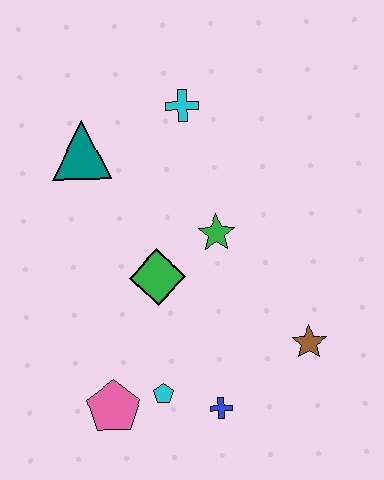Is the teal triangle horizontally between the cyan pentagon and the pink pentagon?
No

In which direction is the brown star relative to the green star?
The brown star is below the green star.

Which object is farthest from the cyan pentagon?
The cyan cross is farthest from the cyan pentagon.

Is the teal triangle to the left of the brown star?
Yes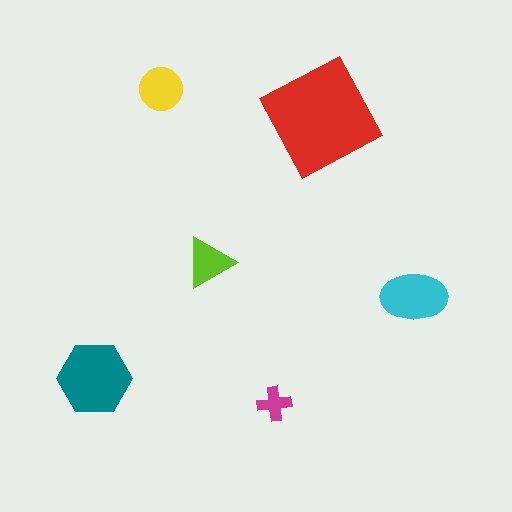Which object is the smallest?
The magenta cross.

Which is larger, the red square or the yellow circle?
The red square.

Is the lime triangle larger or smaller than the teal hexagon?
Smaller.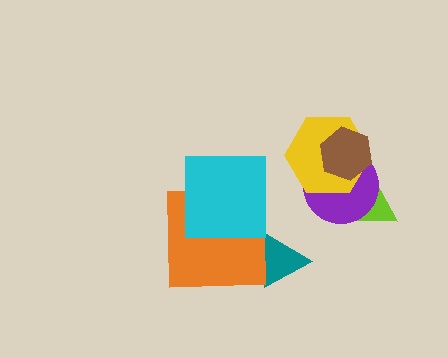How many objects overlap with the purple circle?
3 objects overlap with the purple circle.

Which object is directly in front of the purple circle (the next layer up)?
The yellow hexagon is directly in front of the purple circle.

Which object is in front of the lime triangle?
The purple circle is in front of the lime triangle.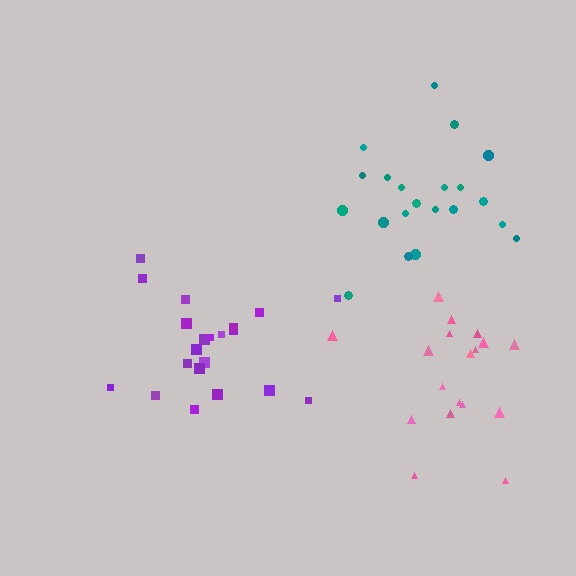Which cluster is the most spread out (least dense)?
Purple.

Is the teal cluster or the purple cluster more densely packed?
Teal.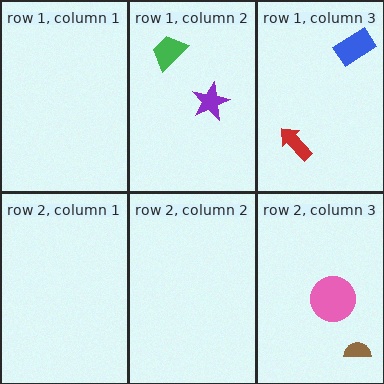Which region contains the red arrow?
The row 1, column 3 region.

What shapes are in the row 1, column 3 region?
The red arrow, the blue rectangle.